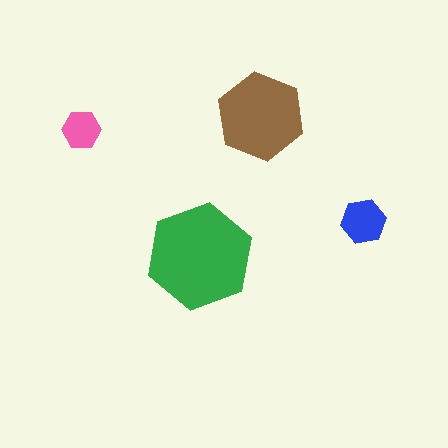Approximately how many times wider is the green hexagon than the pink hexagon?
About 2.5 times wider.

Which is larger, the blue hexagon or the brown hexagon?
The brown one.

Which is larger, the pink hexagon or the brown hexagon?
The brown one.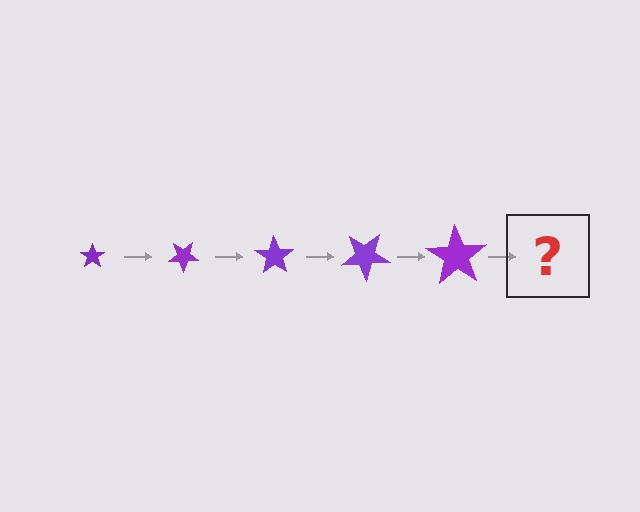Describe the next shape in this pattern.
It should be a star, larger than the previous one and rotated 175 degrees from the start.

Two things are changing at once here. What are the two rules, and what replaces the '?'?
The two rules are that the star grows larger each step and it rotates 35 degrees each step. The '?' should be a star, larger than the previous one and rotated 175 degrees from the start.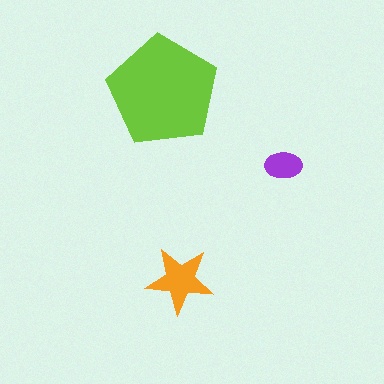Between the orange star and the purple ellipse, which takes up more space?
The orange star.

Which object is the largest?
The lime pentagon.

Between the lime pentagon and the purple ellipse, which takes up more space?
The lime pentagon.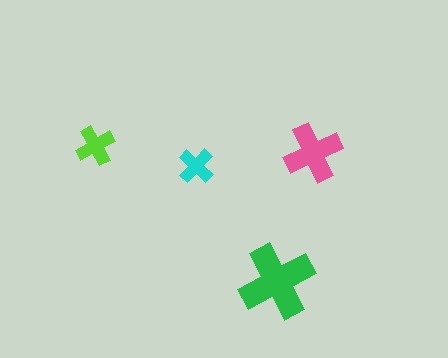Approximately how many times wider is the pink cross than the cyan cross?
About 1.5 times wider.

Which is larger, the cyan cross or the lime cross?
The lime one.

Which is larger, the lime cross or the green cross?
The green one.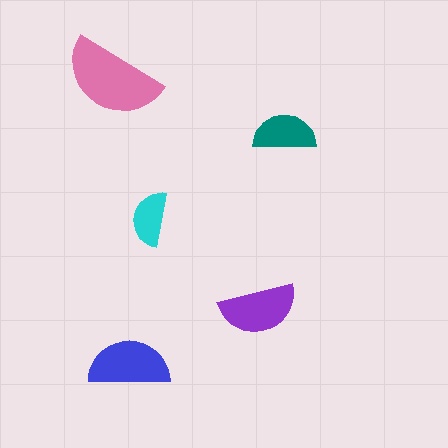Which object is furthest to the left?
The pink semicircle is leftmost.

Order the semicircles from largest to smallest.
the pink one, the blue one, the purple one, the teal one, the cyan one.